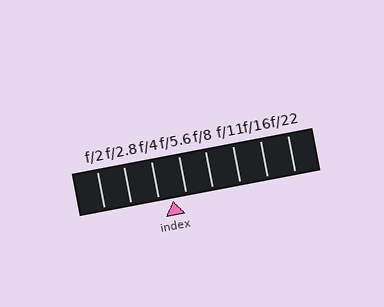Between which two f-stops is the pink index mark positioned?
The index mark is between f/4 and f/5.6.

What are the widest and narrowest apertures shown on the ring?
The widest aperture shown is f/2 and the narrowest is f/22.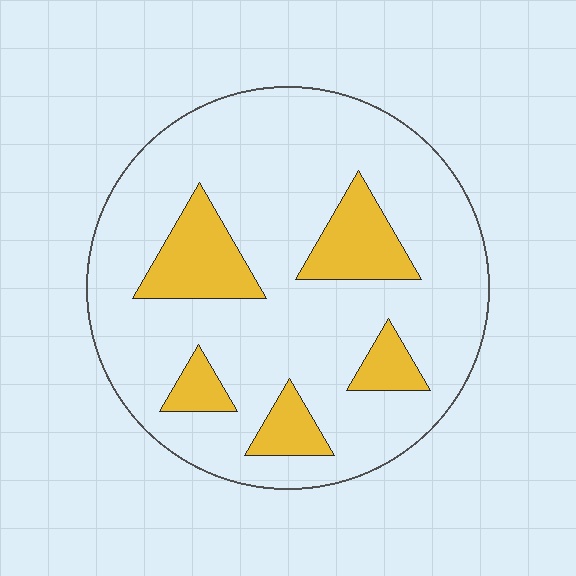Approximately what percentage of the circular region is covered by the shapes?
Approximately 20%.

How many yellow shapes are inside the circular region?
5.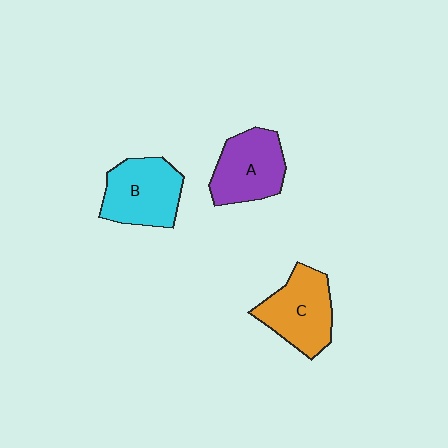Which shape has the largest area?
Shape B (cyan).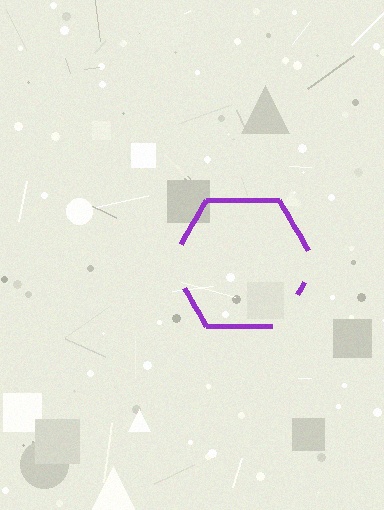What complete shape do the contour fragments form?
The contour fragments form a hexagon.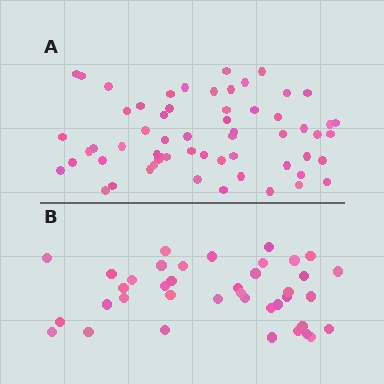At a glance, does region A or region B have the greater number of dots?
Region A (the top region) has more dots.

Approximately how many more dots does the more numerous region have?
Region A has approximately 20 more dots than region B.